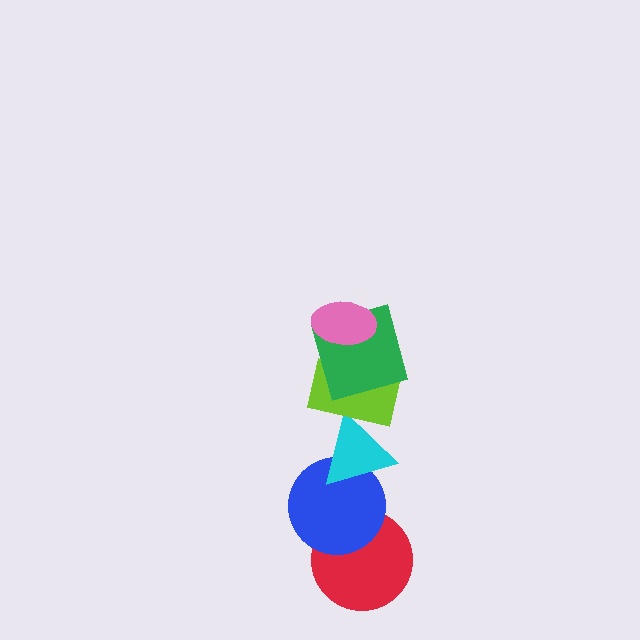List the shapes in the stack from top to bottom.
From top to bottom: the pink ellipse, the green square, the lime rectangle, the cyan triangle, the blue circle, the red circle.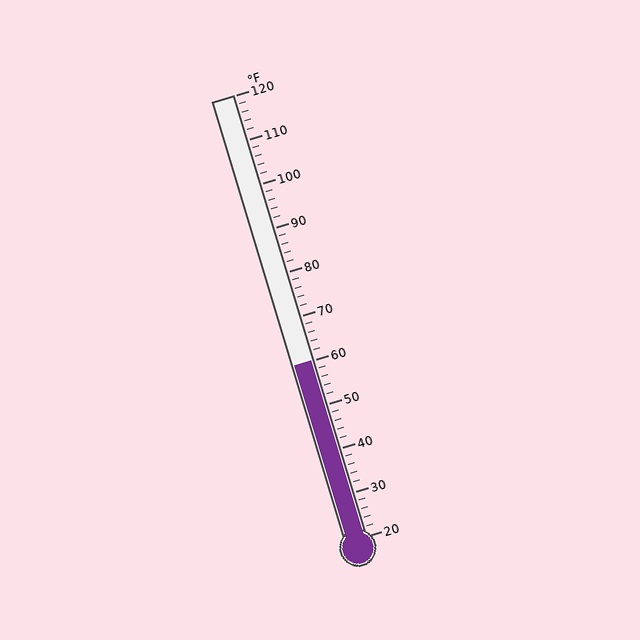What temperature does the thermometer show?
The thermometer shows approximately 60°F.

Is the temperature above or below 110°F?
The temperature is below 110°F.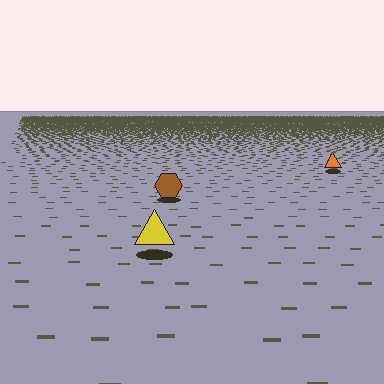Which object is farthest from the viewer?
The orange triangle is farthest from the viewer. It appears smaller and the ground texture around it is denser.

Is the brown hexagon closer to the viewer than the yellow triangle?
No. The yellow triangle is closer — you can tell from the texture gradient: the ground texture is coarser near it.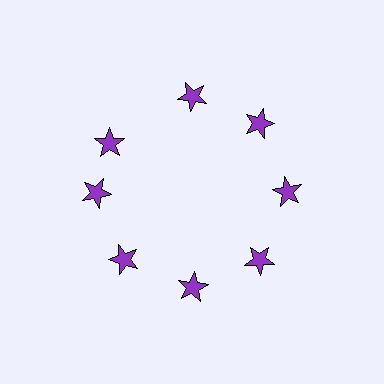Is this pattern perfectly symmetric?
No. The 8 purple stars are arranged in a ring, but one element near the 10 o'clock position is rotated out of alignment along the ring, breaking the 8-fold rotational symmetry.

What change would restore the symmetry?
The symmetry would be restored by rotating it back into even spacing with its neighbors so that all 8 stars sit at equal angles and equal distance from the center.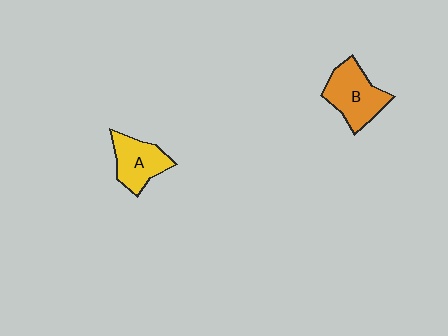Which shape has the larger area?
Shape B (orange).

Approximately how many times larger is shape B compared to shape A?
Approximately 1.2 times.